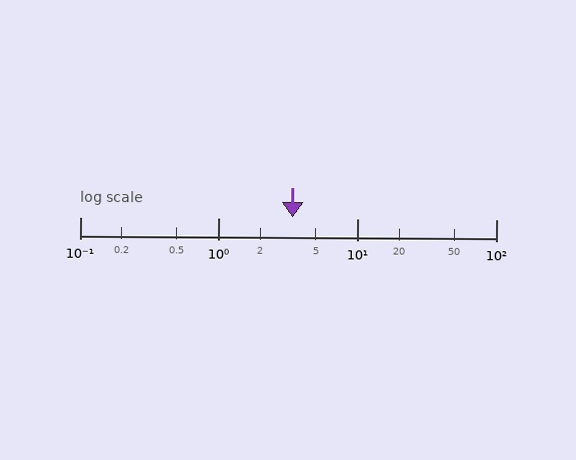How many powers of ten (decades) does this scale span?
The scale spans 3 decades, from 0.1 to 100.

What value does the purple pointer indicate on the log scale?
The pointer indicates approximately 3.4.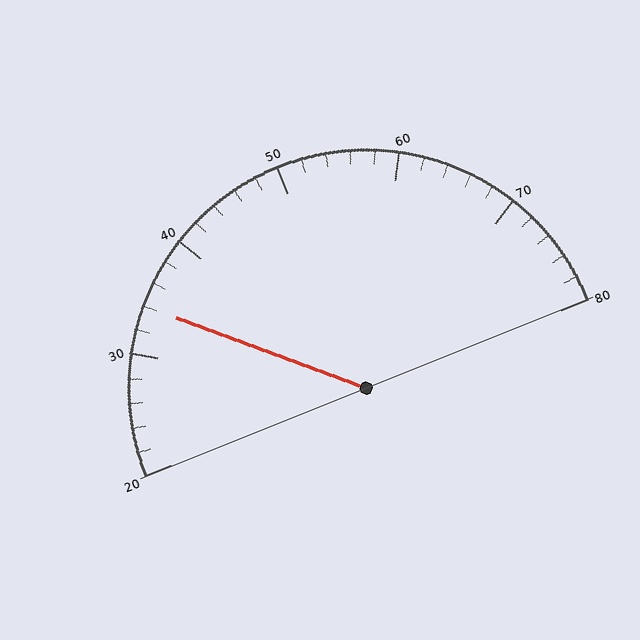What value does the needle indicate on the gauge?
The needle indicates approximately 34.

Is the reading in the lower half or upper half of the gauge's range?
The reading is in the lower half of the range (20 to 80).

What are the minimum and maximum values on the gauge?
The gauge ranges from 20 to 80.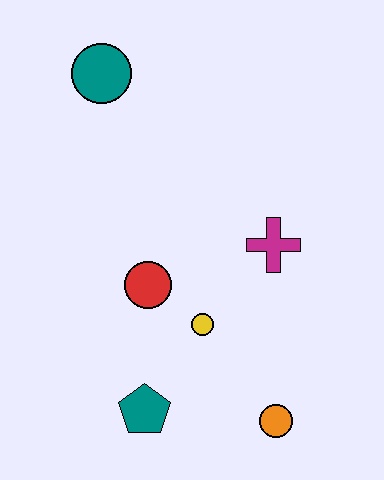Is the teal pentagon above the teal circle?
No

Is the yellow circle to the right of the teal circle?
Yes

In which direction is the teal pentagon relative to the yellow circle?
The teal pentagon is below the yellow circle.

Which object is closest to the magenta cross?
The yellow circle is closest to the magenta cross.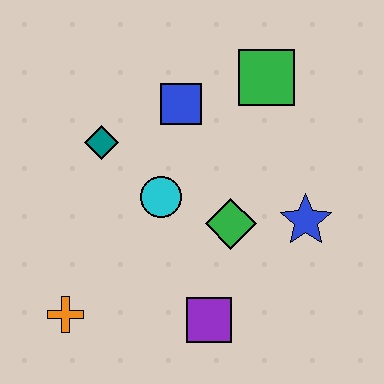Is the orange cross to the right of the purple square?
No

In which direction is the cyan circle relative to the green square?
The cyan circle is below the green square.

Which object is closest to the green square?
The blue square is closest to the green square.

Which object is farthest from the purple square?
The green square is farthest from the purple square.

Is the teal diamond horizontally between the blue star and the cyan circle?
No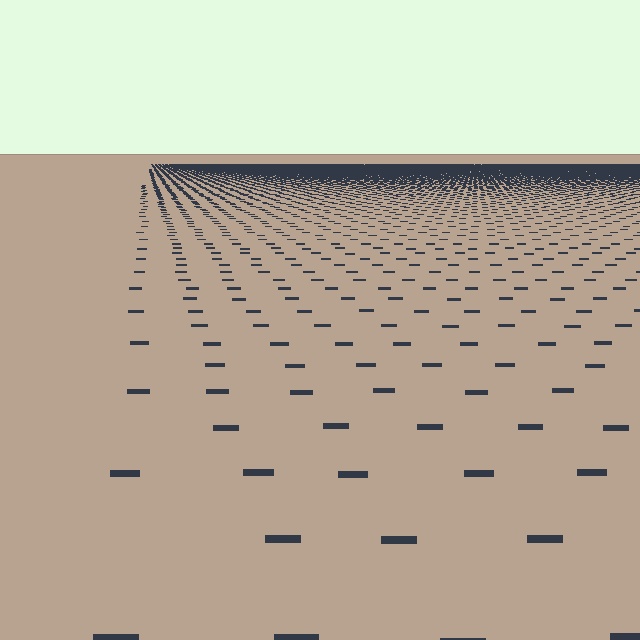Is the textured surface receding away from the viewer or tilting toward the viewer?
The surface is receding away from the viewer. Texture elements get smaller and denser toward the top.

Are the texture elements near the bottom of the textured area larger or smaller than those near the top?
Larger. Near the bottom, elements are closer to the viewer and appear at a bigger on-screen size.